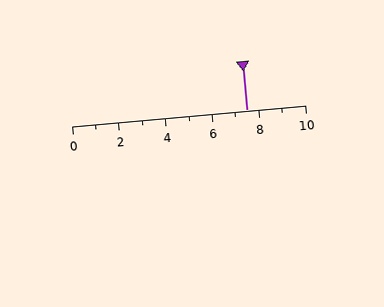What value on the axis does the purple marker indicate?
The marker indicates approximately 7.5.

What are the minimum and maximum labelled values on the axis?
The axis runs from 0 to 10.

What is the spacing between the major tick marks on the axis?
The major ticks are spaced 2 apart.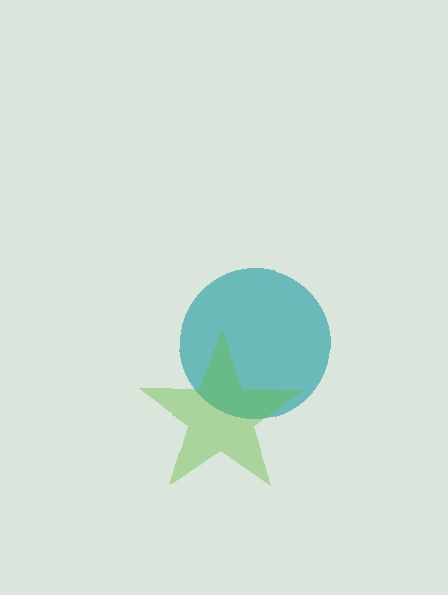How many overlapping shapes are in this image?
There are 2 overlapping shapes in the image.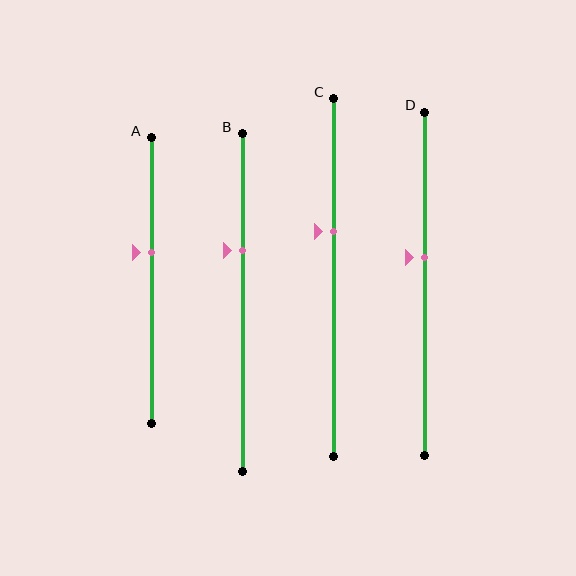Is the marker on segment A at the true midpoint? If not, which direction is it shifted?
No, the marker on segment A is shifted upward by about 10% of the segment length.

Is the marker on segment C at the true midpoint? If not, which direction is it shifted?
No, the marker on segment C is shifted upward by about 13% of the segment length.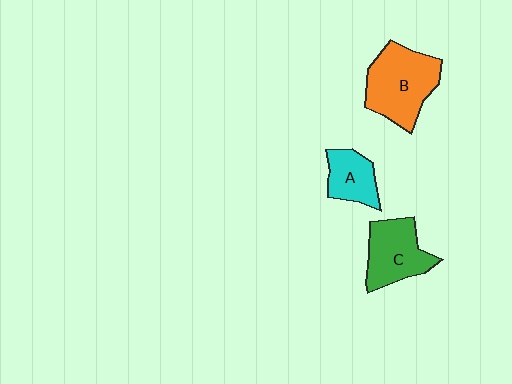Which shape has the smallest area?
Shape A (cyan).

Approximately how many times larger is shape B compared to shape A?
Approximately 1.9 times.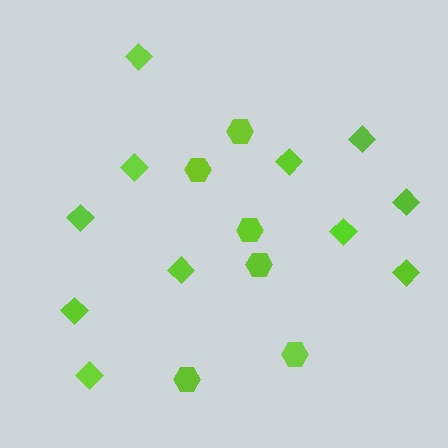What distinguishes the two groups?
There are 2 groups: one group of diamonds (11) and one group of hexagons (6).